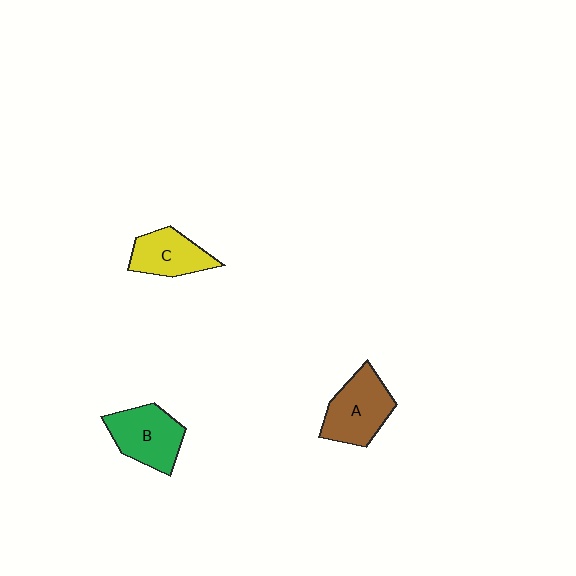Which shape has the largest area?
Shape A (brown).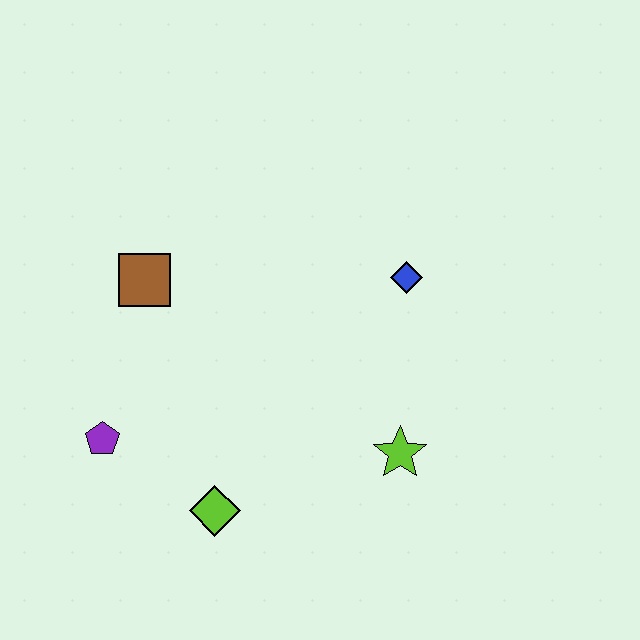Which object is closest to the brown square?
The purple pentagon is closest to the brown square.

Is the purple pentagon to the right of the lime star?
No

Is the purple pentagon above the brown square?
No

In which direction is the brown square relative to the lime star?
The brown square is to the left of the lime star.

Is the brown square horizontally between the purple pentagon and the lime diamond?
Yes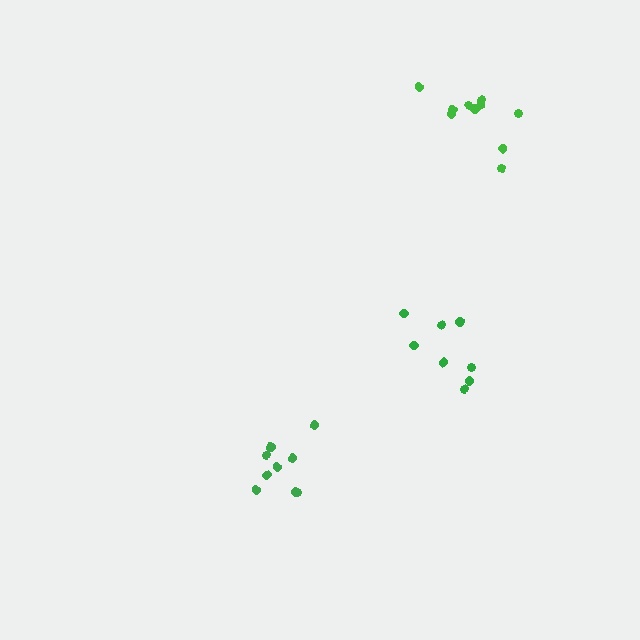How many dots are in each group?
Group 1: 9 dots, Group 2: 10 dots, Group 3: 8 dots (27 total).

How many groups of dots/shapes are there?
There are 3 groups.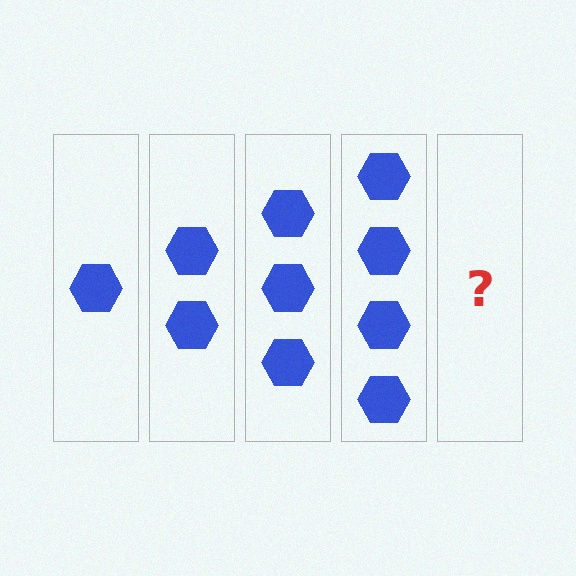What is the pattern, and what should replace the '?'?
The pattern is that each step adds one more hexagon. The '?' should be 5 hexagons.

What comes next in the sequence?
The next element should be 5 hexagons.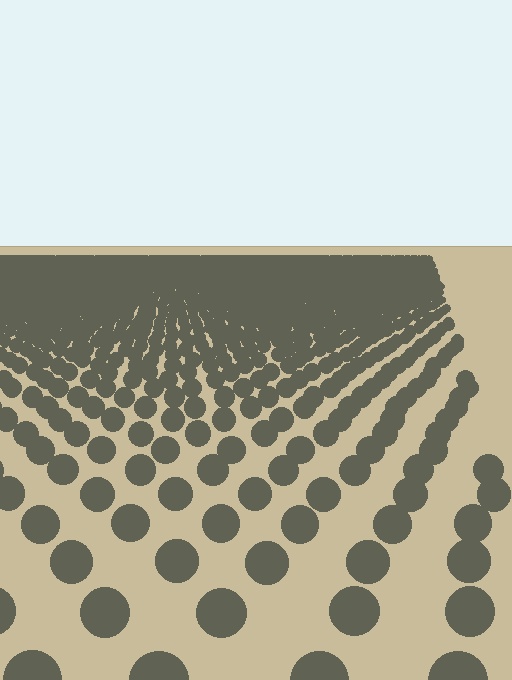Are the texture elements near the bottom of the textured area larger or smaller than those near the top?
Larger. Near the bottom, elements are closer to the viewer and appear at a bigger on-screen size.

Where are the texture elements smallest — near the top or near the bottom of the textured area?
Near the top.